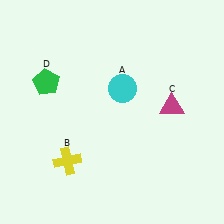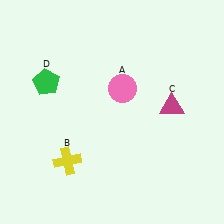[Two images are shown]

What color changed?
The circle (A) changed from cyan in Image 1 to pink in Image 2.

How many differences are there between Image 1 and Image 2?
There is 1 difference between the two images.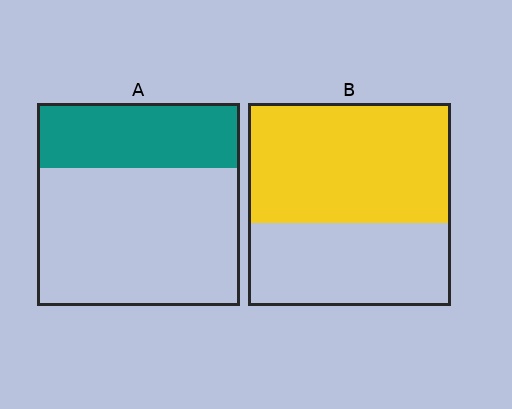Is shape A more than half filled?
No.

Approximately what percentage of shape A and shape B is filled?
A is approximately 30% and B is approximately 60%.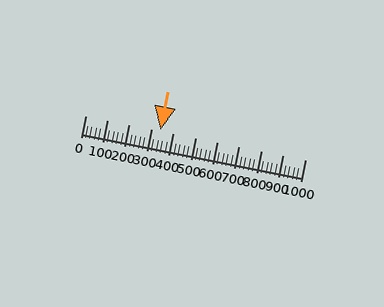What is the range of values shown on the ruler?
The ruler shows values from 0 to 1000.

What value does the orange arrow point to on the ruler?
The orange arrow points to approximately 340.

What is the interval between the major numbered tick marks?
The major tick marks are spaced 100 units apart.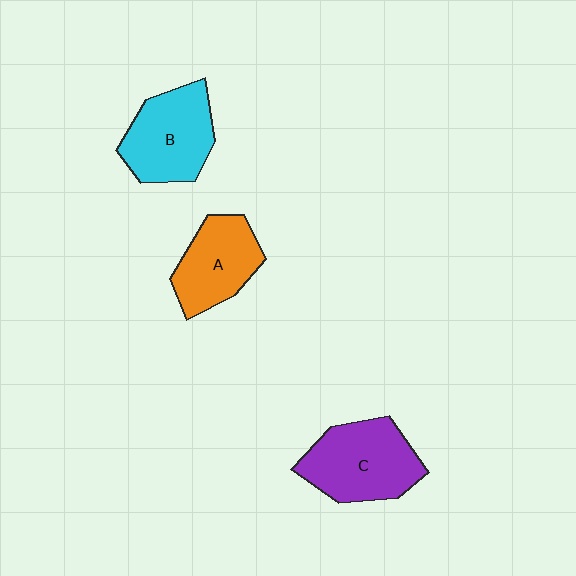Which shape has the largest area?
Shape C (purple).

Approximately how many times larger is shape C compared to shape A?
Approximately 1.3 times.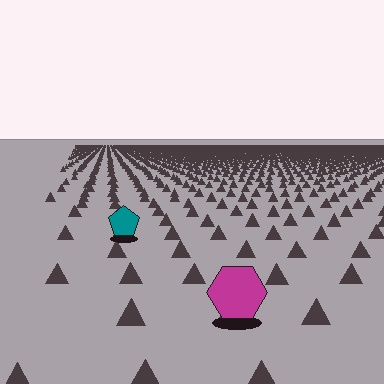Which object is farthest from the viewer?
The teal pentagon is farthest from the viewer. It appears smaller and the ground texture around it is denser.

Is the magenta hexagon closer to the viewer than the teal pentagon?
Yes. The magenta hexagon is closer — you can tell from the texture gradient: the ground texture is coarser near it.